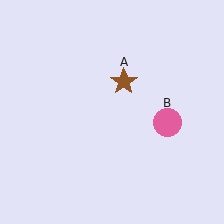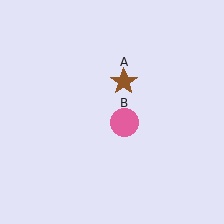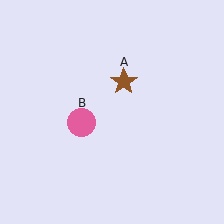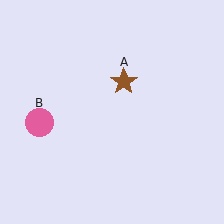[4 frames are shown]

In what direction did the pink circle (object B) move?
The pink circle (object B) moved left.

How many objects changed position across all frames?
1 object changed position: pink circle (object B).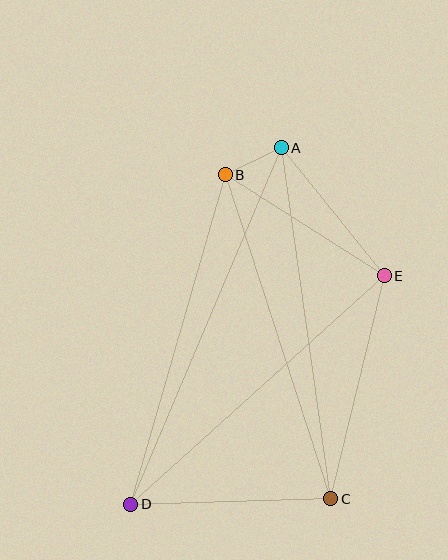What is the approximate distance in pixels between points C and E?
The distance between C and E is approximately 229 pixels.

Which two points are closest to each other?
Points A and B are closest to each other.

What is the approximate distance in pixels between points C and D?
The distance between C and D is approximately 200 pixels.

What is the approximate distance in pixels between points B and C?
The distance between B and C is approximately 341 pixels.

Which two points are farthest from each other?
Points A and D are farthest from each other.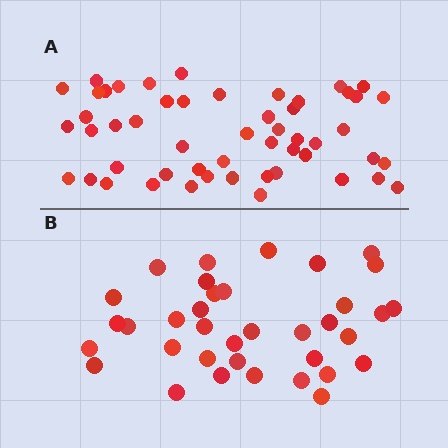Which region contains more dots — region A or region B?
Region A (the top region) has more dots.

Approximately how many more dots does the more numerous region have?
Region A has approximately 15 more dots than region B.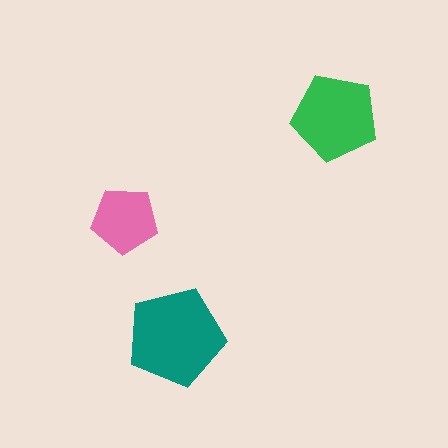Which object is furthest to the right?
The green pentagon is rightmost.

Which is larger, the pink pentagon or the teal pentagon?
The teal one.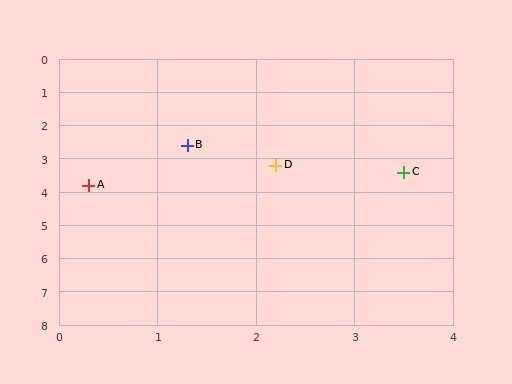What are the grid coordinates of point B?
Point B is at approximately (1.3, 2.6).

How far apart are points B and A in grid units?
Points B and A are about 1.6 grid units apart.